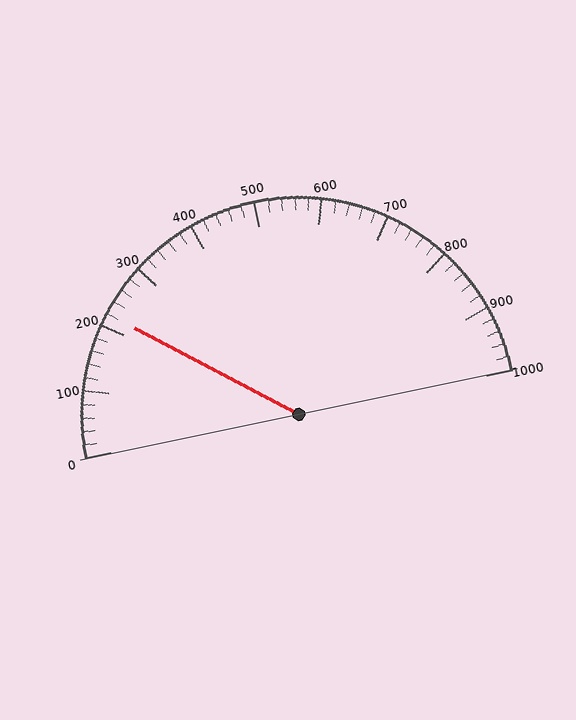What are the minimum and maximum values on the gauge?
The gauge ranges from 0 to 1000.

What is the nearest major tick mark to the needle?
The nearest major tick mark is 200.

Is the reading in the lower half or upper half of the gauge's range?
The reading is in the lower half of the range (0 to 1000).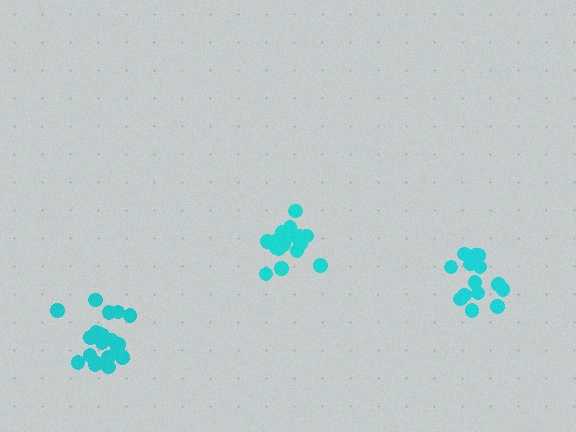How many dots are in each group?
Group 1: 17 dots, Group 2: 14 dots, Group 3: 20 dots (51 total).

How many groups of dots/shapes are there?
There are 3 groups.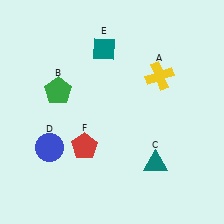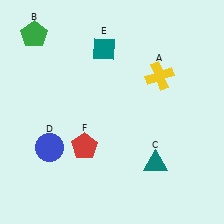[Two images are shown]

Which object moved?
The green pentagon (B) moved up.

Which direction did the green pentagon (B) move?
The green pentagon (B) moved up.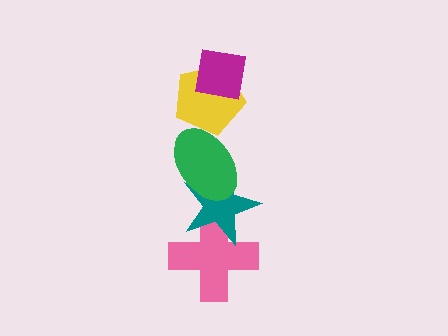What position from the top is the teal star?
The teal star is 4th from the top.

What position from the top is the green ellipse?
The green ellipse is 3rd from the top.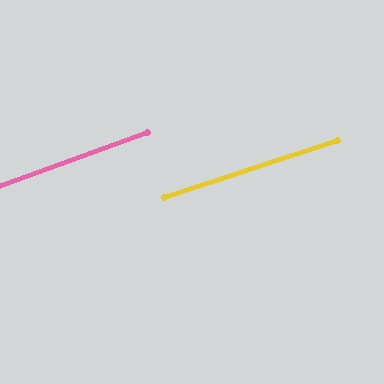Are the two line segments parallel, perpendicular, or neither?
Parallel — their directions differ by only 1.7°.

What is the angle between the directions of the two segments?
Approximately 2 degrees.